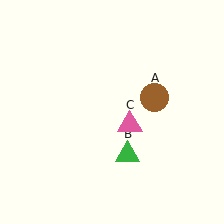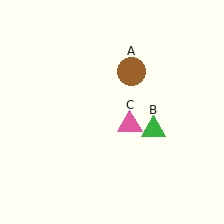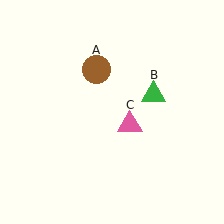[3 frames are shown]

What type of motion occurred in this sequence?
The brown circle (object A), green triangle (object B) rotated counterclockwise around the center of the scene.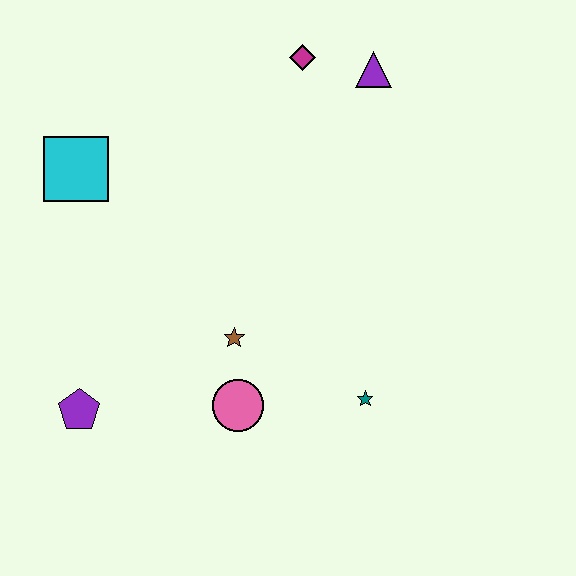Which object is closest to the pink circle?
The brown star is closest to the pink circle.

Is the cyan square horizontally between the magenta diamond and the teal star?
No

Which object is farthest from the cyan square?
The teal star is farthest from the cyan square.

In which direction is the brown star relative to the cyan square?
The brown star is below the cyan square.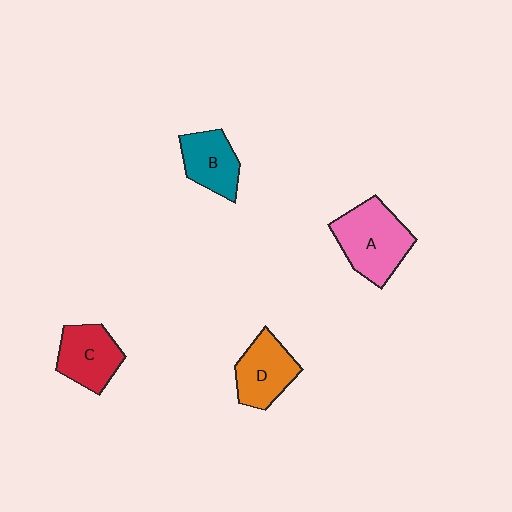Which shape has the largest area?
Shape A (pink).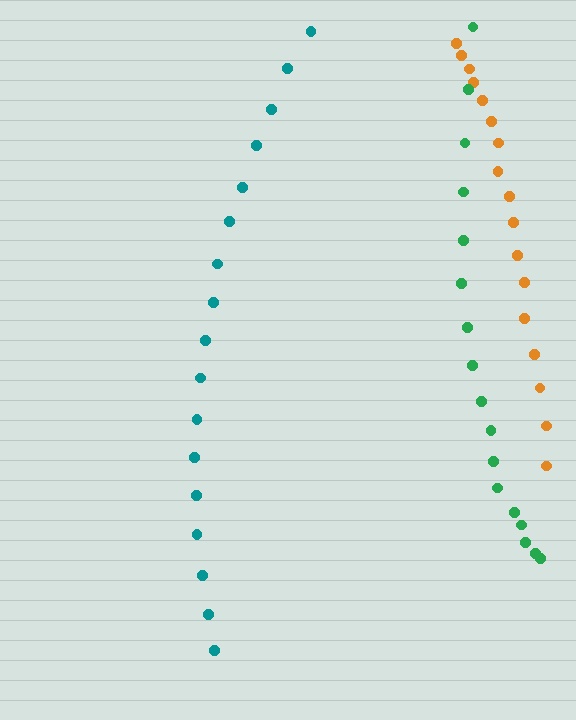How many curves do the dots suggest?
There are 3 distinct paths.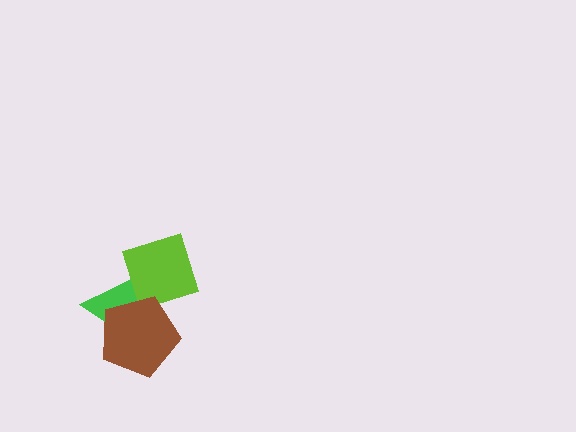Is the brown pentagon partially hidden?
No, no other shape covers it.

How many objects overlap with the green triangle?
2 objects overlap with the green triangle.